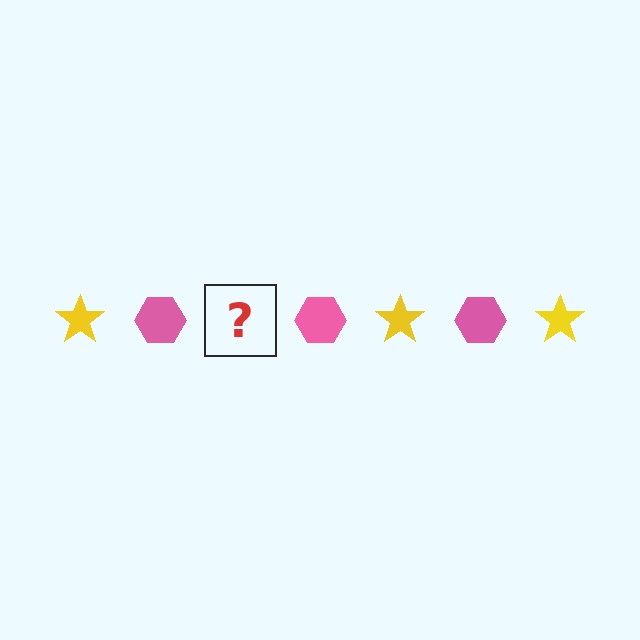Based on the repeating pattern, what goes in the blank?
The blank should be a yellow star.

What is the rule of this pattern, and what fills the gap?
The rule is that the pattern alternates between yellow star and pink hexagon. The gap should be filled with a yellow star.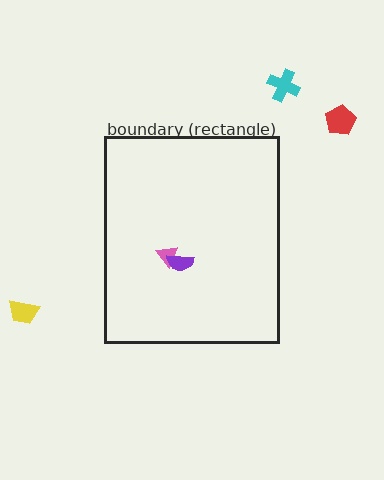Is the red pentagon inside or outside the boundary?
Outside.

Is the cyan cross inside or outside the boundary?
Outside.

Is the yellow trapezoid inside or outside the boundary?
Outside.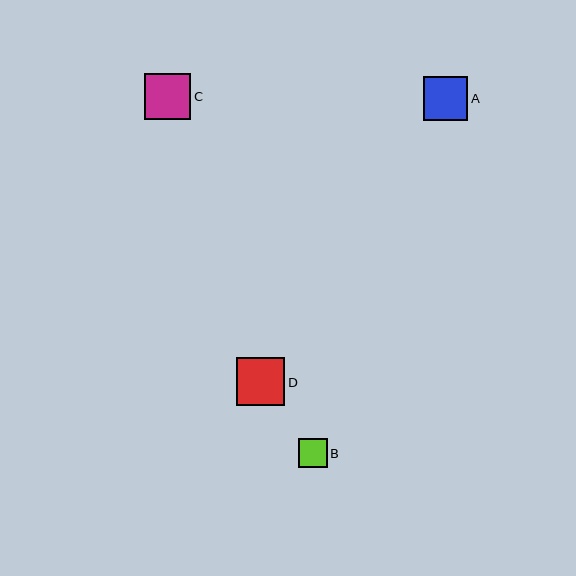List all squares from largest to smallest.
From largest to smallest: D, C, A, B.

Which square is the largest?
Square D is the largest with a size of approximately 48 pixels.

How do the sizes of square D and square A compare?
Square D and square A are approximately the same size.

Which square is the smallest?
Square B is the smallest with a size of approximately 28 pixels.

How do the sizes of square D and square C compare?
Square D and square C are approximately the same size.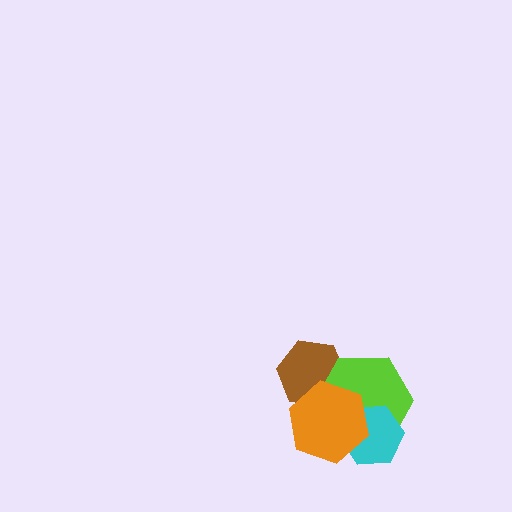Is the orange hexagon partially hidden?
No, no other shape covers it.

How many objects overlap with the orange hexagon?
3 objects overlap with the orange hexagon.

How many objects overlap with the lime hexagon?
3 objects overlap with the lime hexagon.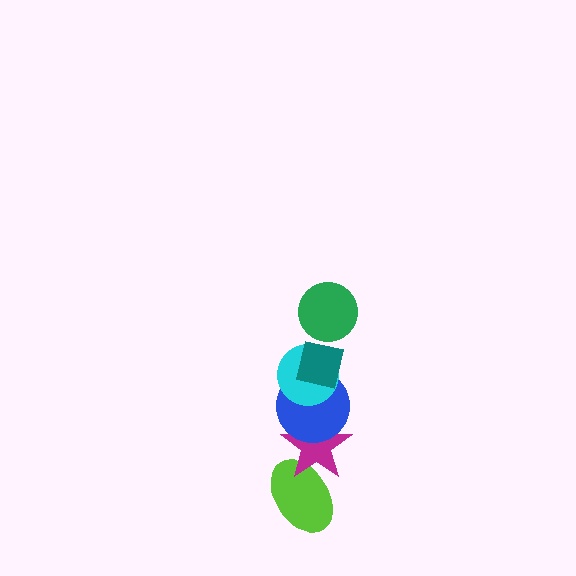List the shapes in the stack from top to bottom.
From top to bottom: the green circle, the teal square, the cyan circle, the blue circle, the magenta star, the lime ellipse.